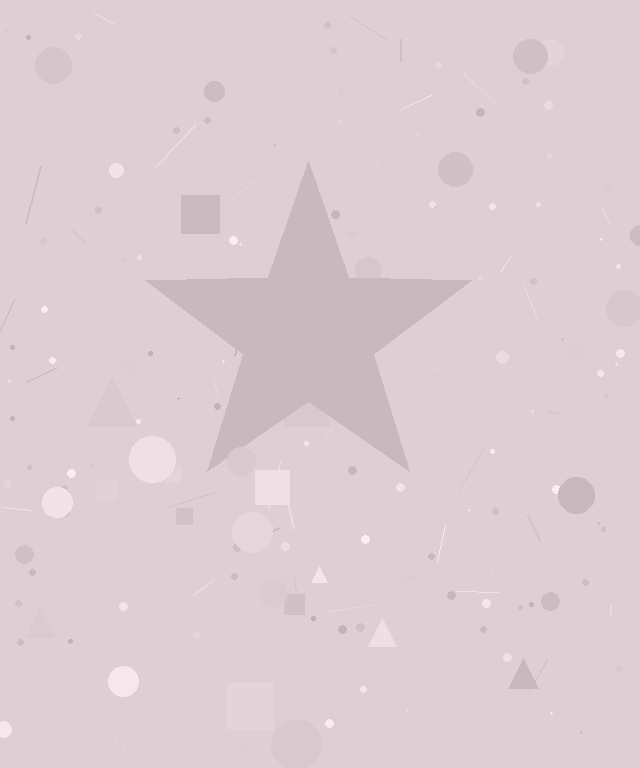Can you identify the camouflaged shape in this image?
The camouflaged shape is a star.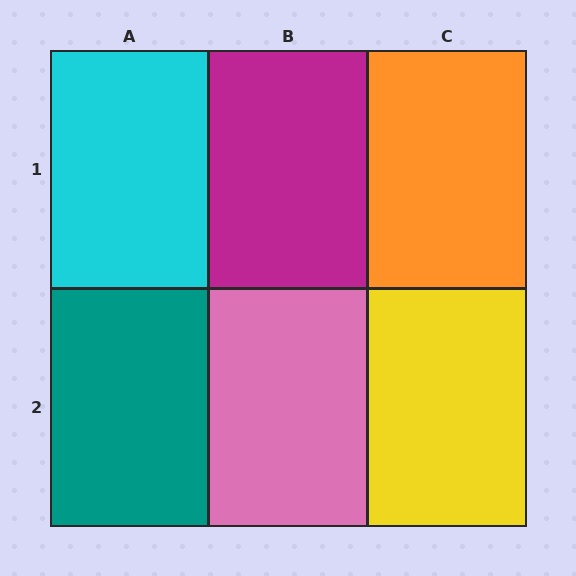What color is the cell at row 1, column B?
Magenta.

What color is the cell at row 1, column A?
Cyan.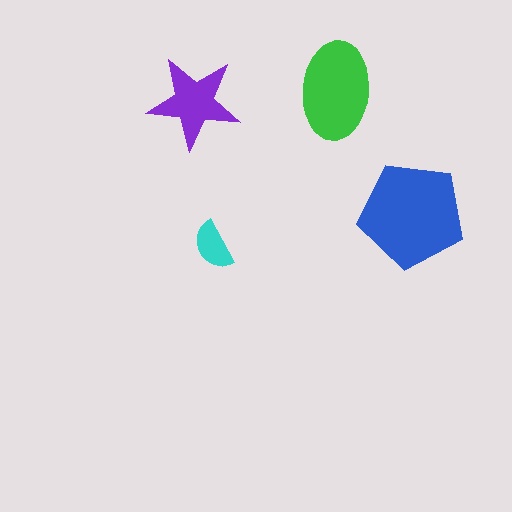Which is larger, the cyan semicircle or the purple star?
The purple star.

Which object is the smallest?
The cyan semicircle.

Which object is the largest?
The blue pentagon.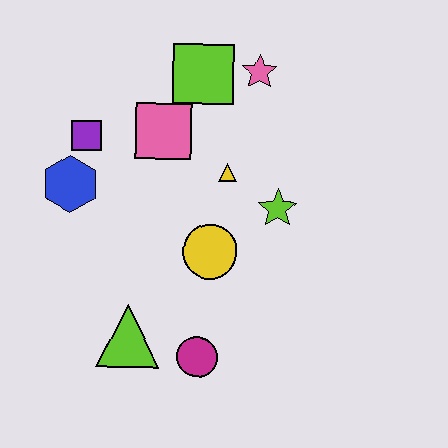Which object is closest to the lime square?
The pink star is closest to the lime square.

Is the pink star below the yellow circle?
No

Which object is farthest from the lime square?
The magenta circle is farthest from the lime square.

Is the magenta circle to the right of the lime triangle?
Yes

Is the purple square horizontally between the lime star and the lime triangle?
No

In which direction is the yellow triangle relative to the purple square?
The yellow triangle is to the right of the purple square.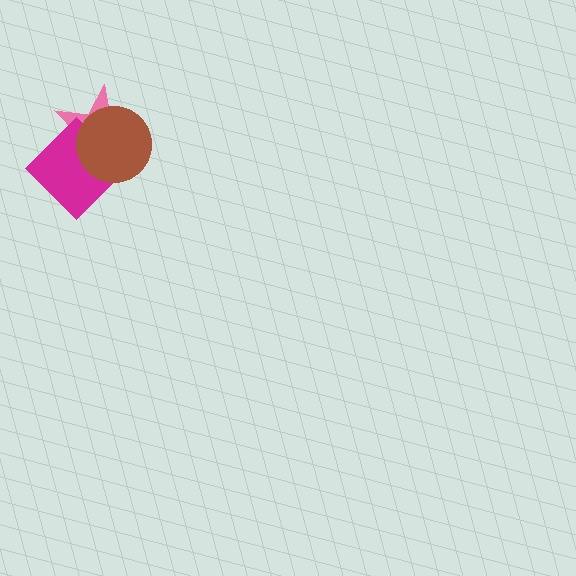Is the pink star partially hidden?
Yes, it is partially covered by another shape.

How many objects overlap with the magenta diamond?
2 objects overlap with the magenta diamond.